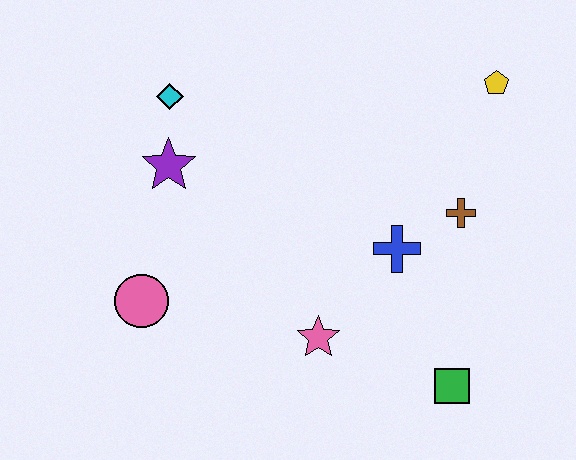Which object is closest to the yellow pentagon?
The brown cross is closest to the yellow pentagon.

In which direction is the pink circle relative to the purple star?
The pink circle is below the purple star.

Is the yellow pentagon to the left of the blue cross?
No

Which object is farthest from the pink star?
The yellow pentagon is farthest from the pink star.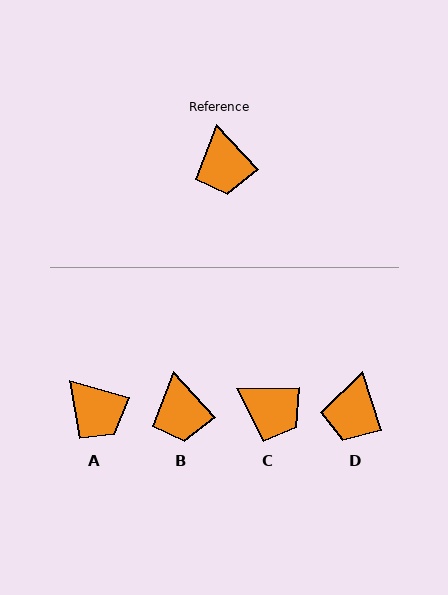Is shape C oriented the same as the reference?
No, it is off by about 47 degrees.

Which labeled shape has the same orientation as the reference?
B.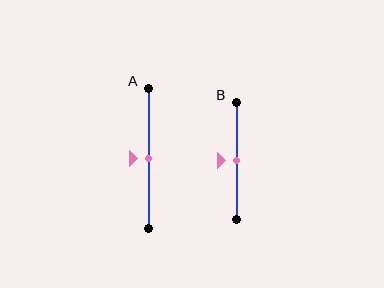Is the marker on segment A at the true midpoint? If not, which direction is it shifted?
Yes, the marker on segment A is at the true midpoint.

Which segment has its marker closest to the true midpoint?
Segment A has its marker closest to the true midpoint.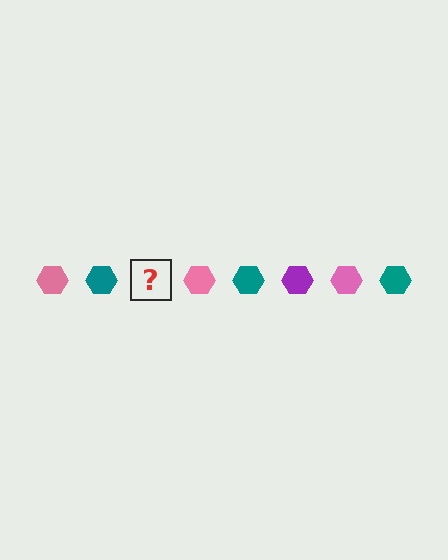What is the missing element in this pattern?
The missing element is a purple hexagon.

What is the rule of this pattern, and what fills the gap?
The rule is that the pattern cycles through pink, teal, purple hexagons. The gap should be filled with a purple hexagon.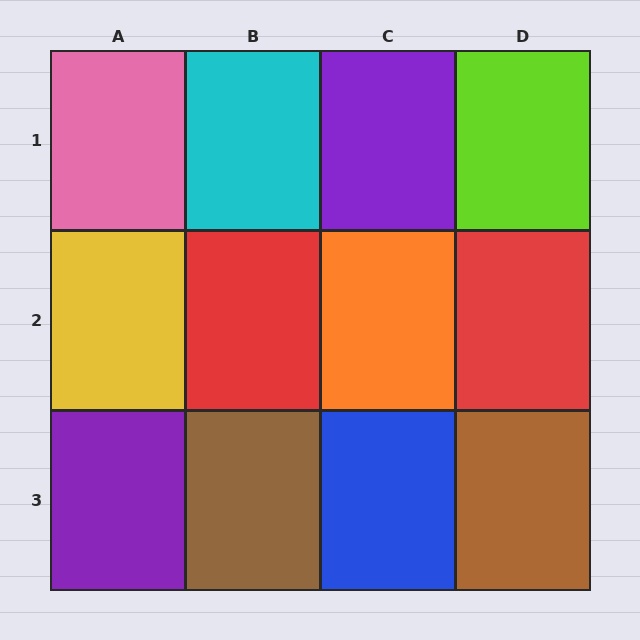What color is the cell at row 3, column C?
Blue.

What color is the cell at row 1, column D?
Lime.